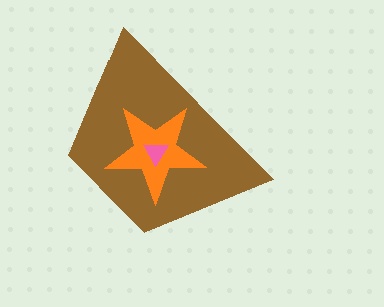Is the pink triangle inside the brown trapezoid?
Yes.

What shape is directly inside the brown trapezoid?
The orange star.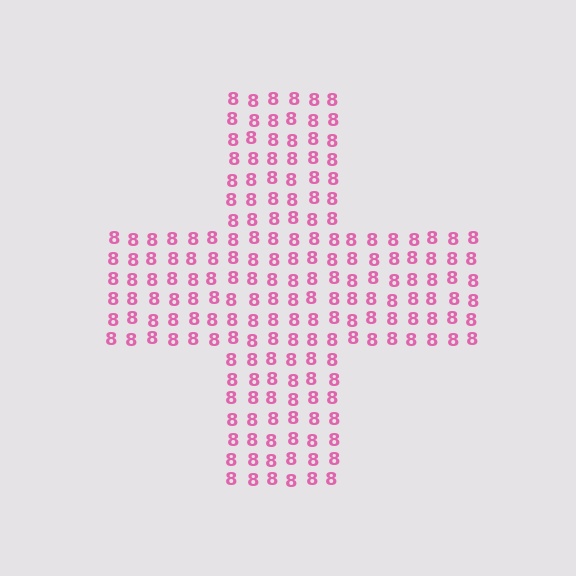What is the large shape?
The large shape is a cross.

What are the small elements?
The small elements are digit 8's.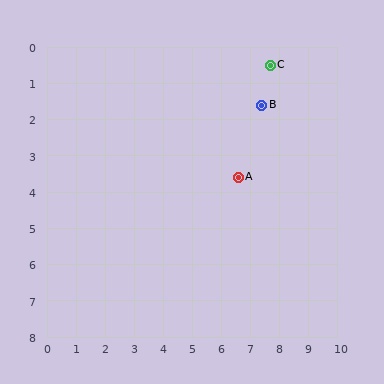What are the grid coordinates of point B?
Point B is at approximately (7.4, 1.6).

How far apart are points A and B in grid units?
Points A and B are about 2.2 grid units apart.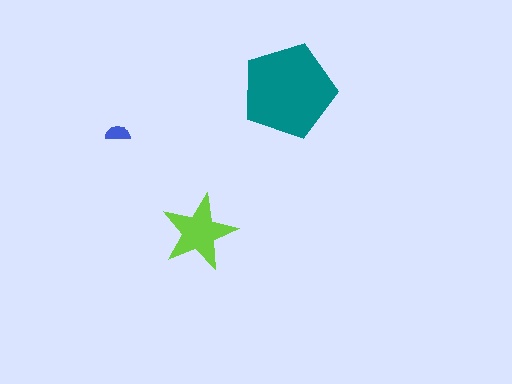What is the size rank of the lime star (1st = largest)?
2nd.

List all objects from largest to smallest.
The teal pentagon, the lime star, the blue semicircle.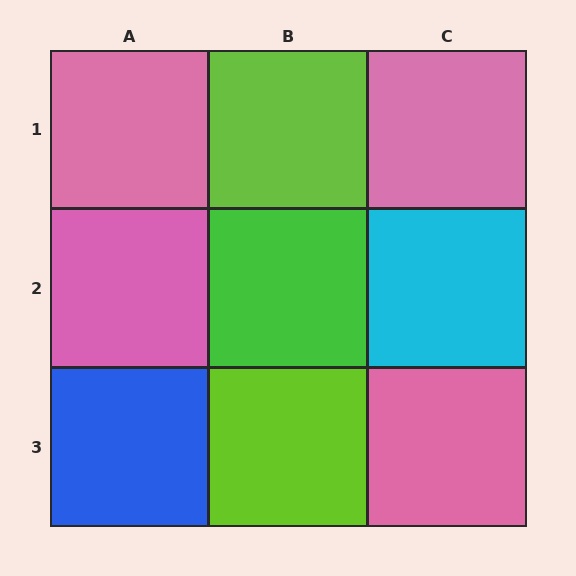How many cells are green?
1 cell is green.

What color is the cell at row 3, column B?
Lime.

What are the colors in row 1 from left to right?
Pink, lime, pink.